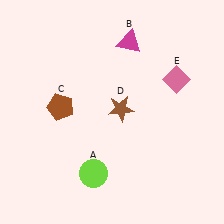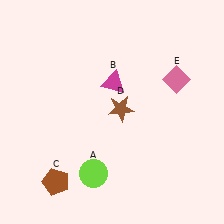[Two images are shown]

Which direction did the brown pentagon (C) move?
The brown pentagon (C) moved down.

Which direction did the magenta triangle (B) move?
The magenta triangle (B) moved down.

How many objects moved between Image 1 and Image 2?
2 objects moved between the two images.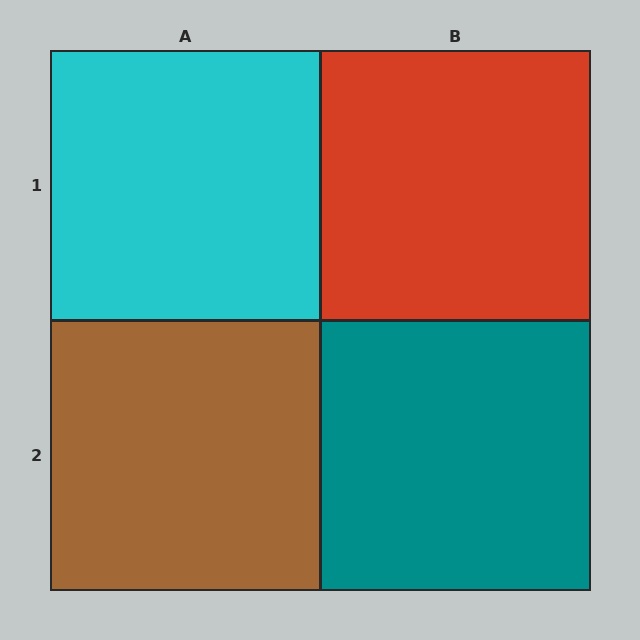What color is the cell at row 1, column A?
Cyan.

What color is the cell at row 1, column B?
Red.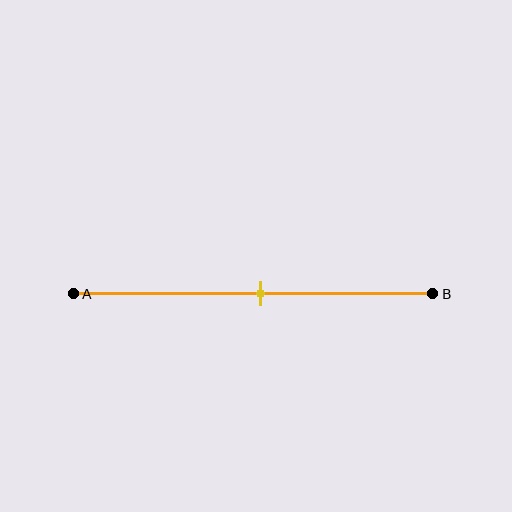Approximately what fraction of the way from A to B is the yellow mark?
The yellow mark is approximately 50% of the way from A to B.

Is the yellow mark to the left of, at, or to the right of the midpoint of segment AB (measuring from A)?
The yellow mark is approximately at the midpoint of segment AB.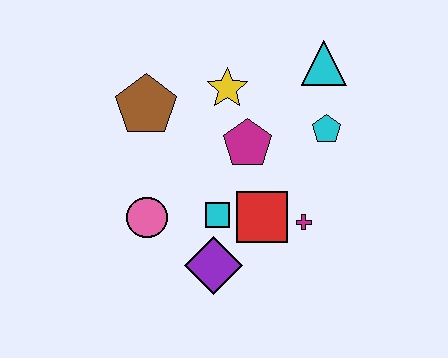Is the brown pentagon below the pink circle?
No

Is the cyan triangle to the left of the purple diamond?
No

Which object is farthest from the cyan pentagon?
The pink circle is farthest from the cyan pentagon.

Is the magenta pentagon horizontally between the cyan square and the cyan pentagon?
Yes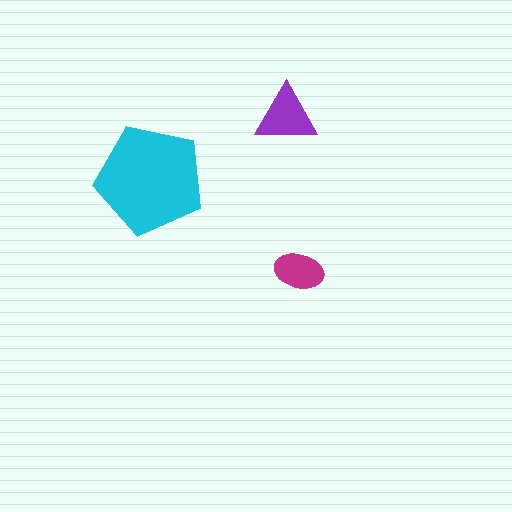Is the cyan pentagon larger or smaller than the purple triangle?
Larger.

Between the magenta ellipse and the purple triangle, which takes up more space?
The purple triangle.